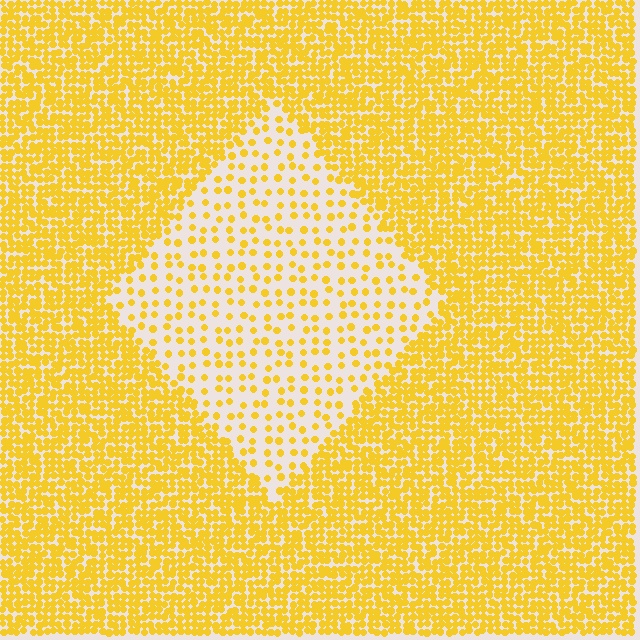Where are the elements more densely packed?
The elements are more densely packed outside the diamond boundary.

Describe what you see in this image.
The image contains small yellow elements arranged at two different densities. A diamond-shaped region is visible where the elements are less densely packed than the surrounding area.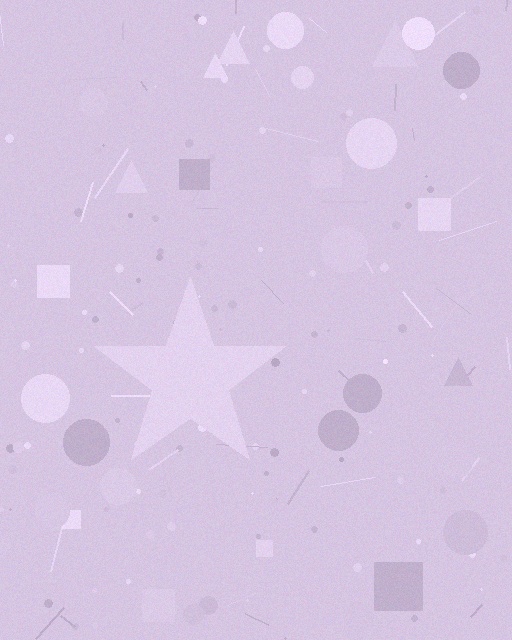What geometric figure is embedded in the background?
A star is embedded in the background.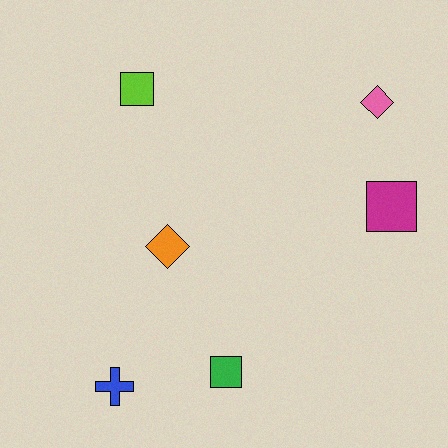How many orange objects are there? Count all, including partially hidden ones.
There is 1 orange object.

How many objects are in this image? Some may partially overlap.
There are 6 objects.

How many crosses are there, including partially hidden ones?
There is 1 cross.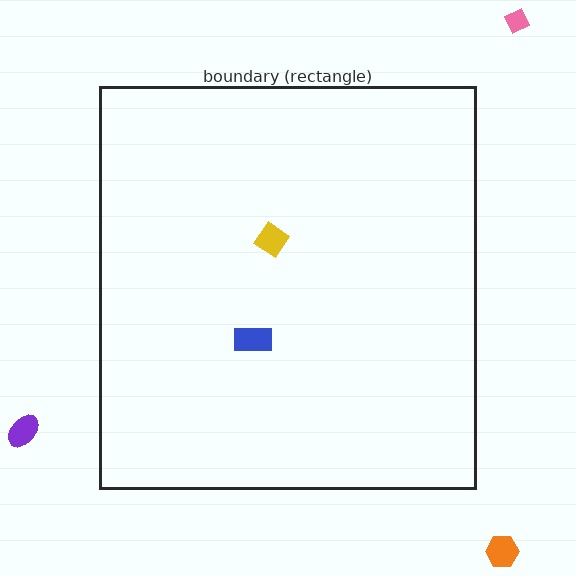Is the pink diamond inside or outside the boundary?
Outside.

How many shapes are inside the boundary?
2 inside, 3 outside.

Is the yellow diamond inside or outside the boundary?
Inside.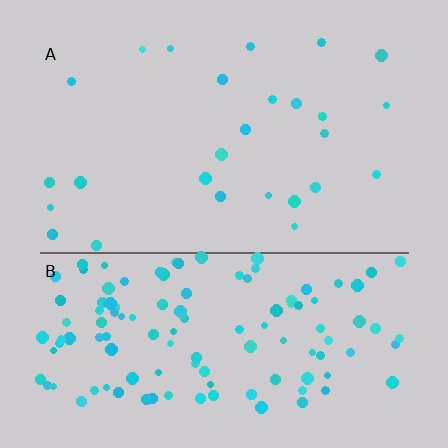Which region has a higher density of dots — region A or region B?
B (the bottom).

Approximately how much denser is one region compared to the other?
Approximately 4.8× — region B over region A.